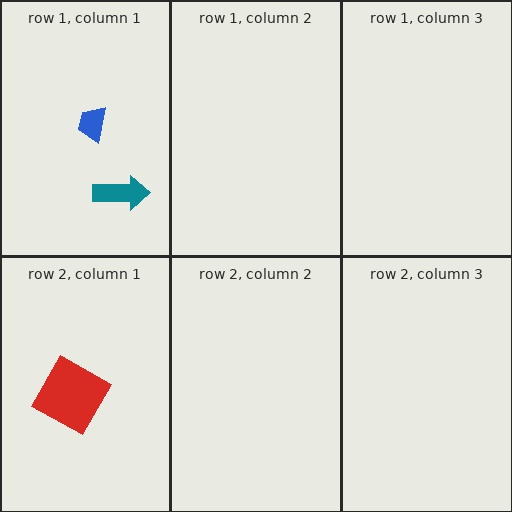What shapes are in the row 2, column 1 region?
The red square.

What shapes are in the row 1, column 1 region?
The blue trapezoid, the teal arrow.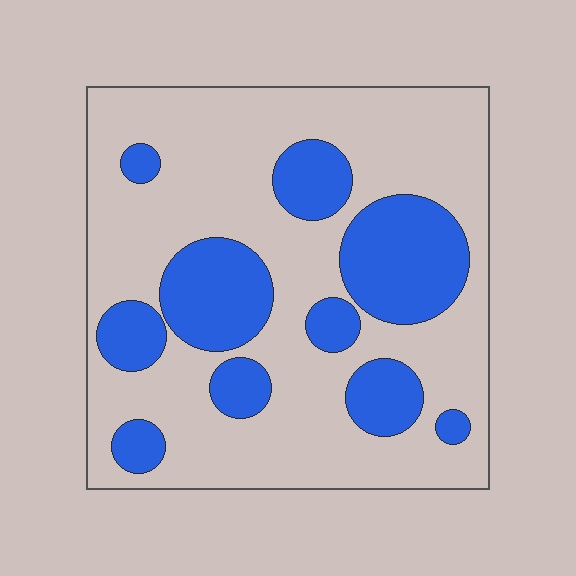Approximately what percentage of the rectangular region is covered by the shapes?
Approximately 30%.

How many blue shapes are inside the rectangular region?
10.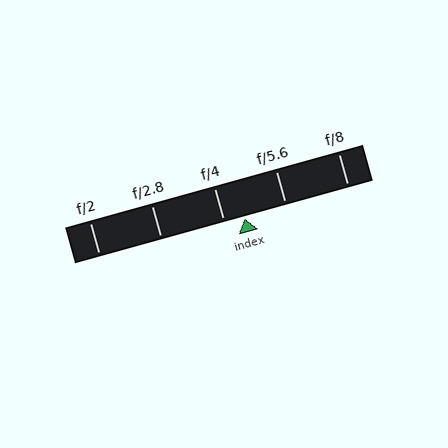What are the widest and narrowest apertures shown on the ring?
The widest aperture shown is f/2 and the narrowest is f/8.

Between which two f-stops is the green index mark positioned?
The index mark is between f/4 and f/5.6.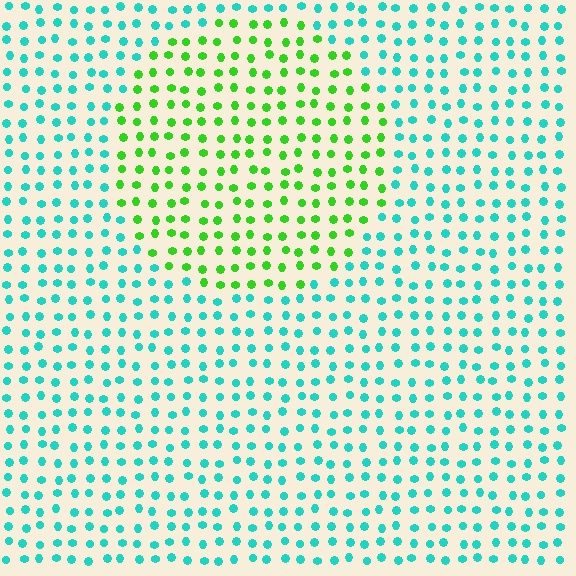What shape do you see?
I see a circle.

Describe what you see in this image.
The image is filled with small cyan elements in a uniform arrangement. A circle-shaped region is visible where the elements are tinted to a slightly different hue, forming a subtle color boundary.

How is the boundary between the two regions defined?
The boundary is defined purely by a slight shift in hue (about 59 degrees). Spacing, size, and orientation are identical on both sides.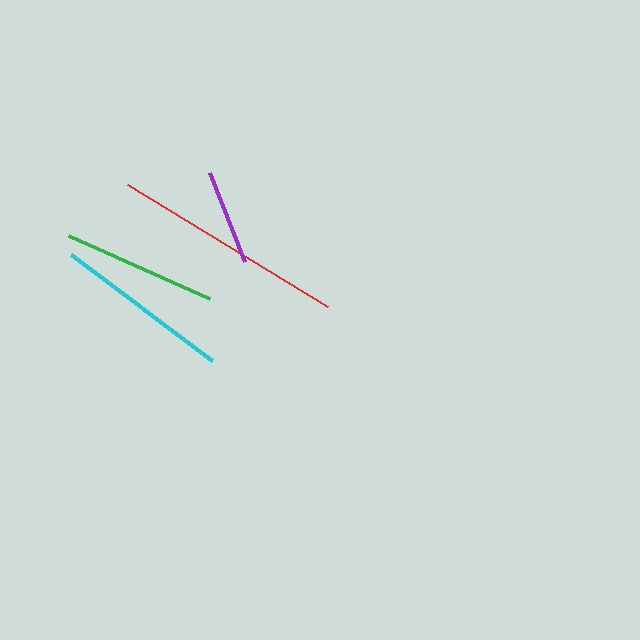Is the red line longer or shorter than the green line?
The red line is longer than the green line.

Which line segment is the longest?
The red line is the longest at approximately 234 pixels.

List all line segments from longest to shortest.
From longest to shortest: red, cyan, green, purple.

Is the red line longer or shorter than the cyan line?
The red line is longer than the cyan line.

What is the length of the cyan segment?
The cyan segment is approximately 176 pixels long.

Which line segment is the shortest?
The purple line is the shortest at approximately 96 pixels.